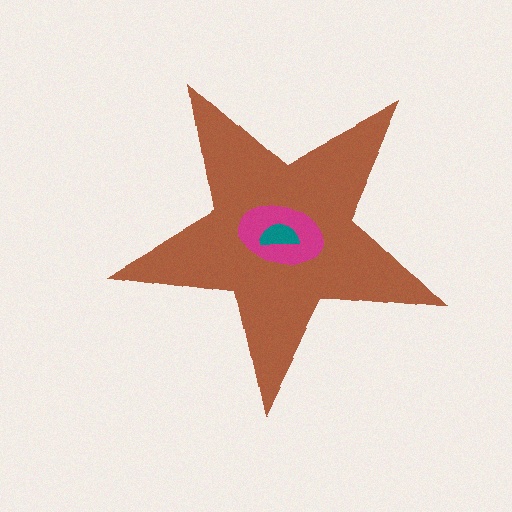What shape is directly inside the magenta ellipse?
The teal semicircle.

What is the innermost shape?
The teal semicircle.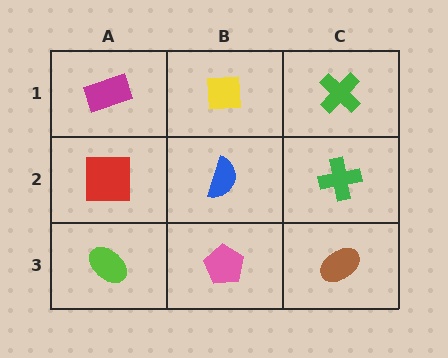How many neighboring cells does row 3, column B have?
3.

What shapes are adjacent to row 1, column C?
A green cross (row 2, column C), a yellow square (row 1, column B).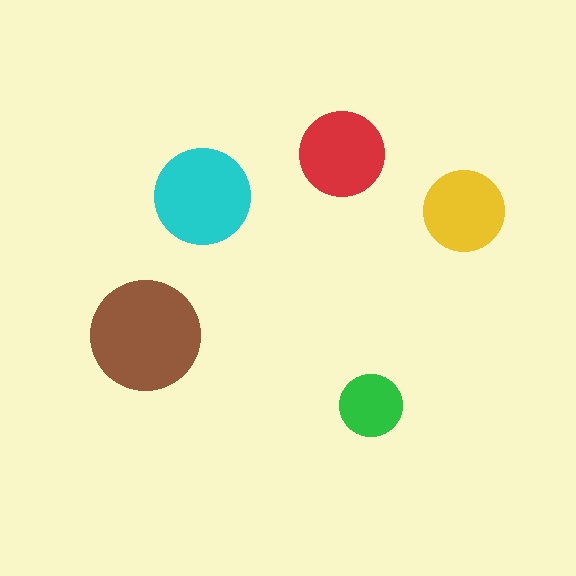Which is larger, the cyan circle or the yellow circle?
The cyan one.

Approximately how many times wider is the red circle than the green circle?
About 1.5 times wider.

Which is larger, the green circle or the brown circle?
The brown one.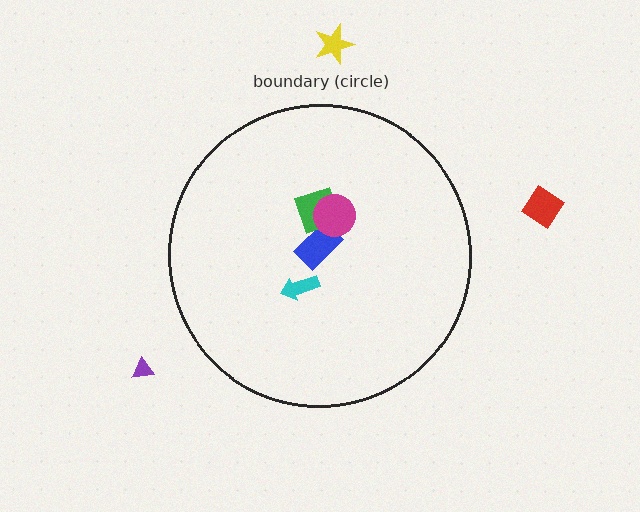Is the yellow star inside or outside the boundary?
Outside.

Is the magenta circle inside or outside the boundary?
Inside.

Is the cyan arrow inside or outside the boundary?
Inside.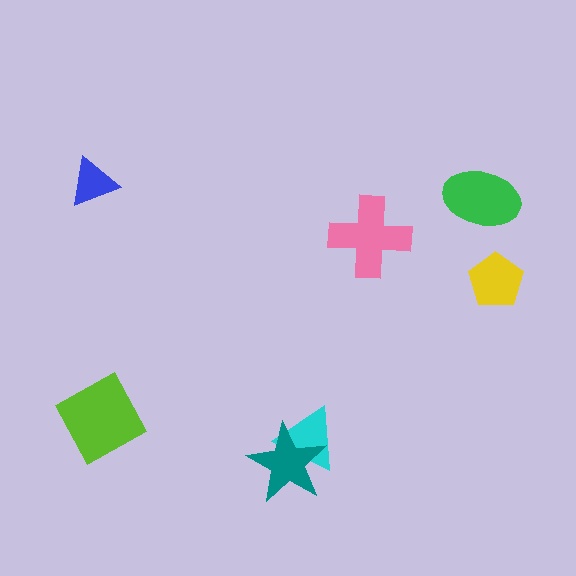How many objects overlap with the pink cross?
0 objects overlap with the pink cross.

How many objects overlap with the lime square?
0 objects overlap with the lime square.